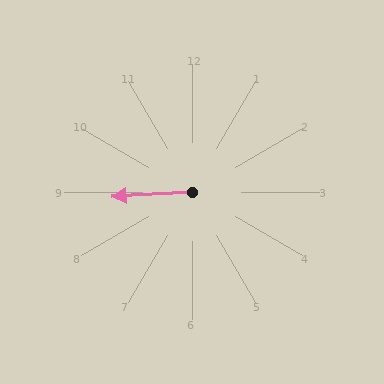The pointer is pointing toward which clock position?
Roughly 9 o'clock.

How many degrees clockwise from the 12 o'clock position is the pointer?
Approximately 267 degrees.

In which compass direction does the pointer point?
West.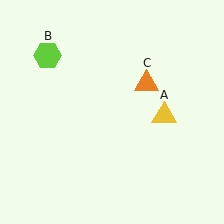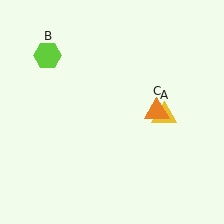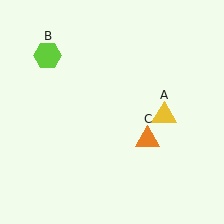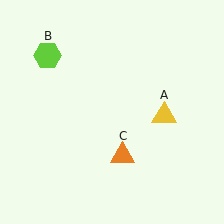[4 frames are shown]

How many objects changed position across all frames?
1 object changed position: orange triangle (object C).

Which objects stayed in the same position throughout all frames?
Yellow triangle (object A) and lime hexagon (object B) remained stationary.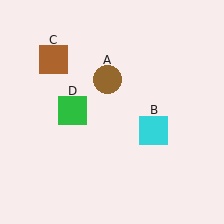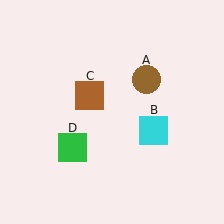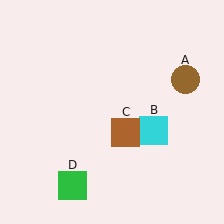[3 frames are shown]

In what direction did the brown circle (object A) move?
The brown circle (object A) moved right.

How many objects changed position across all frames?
3 objects changed position: brown circle (object A), brown square (object C), green square (object D).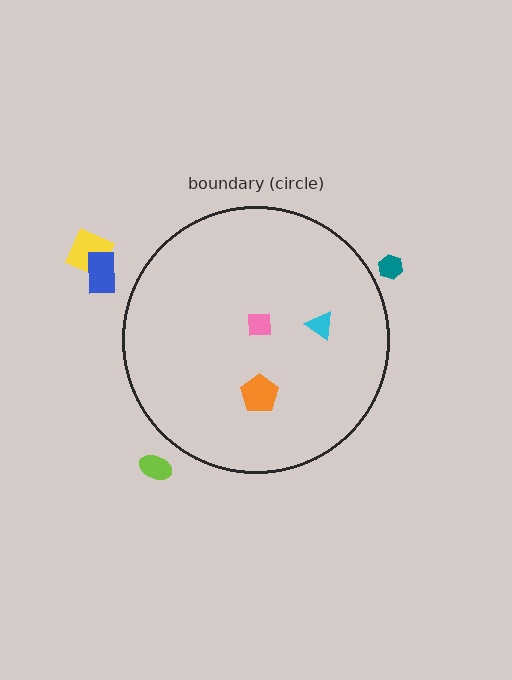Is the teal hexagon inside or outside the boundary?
Outside.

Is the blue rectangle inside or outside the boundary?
Outside.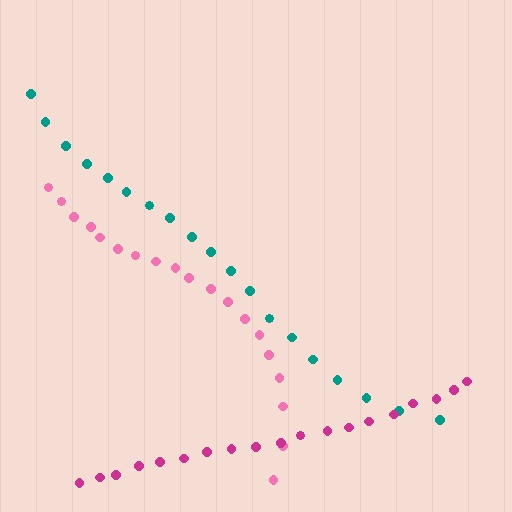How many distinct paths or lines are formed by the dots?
There are 3 distinct paths.